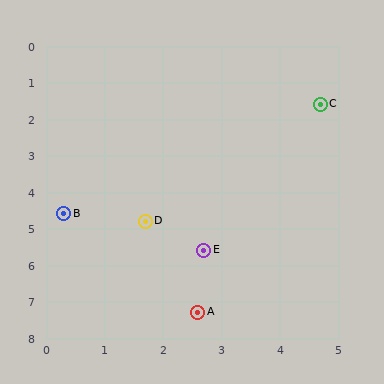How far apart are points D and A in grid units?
Points D and A are about 2.7 grid units apart.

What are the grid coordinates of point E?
Point E is at approximately (2.7, 5.6).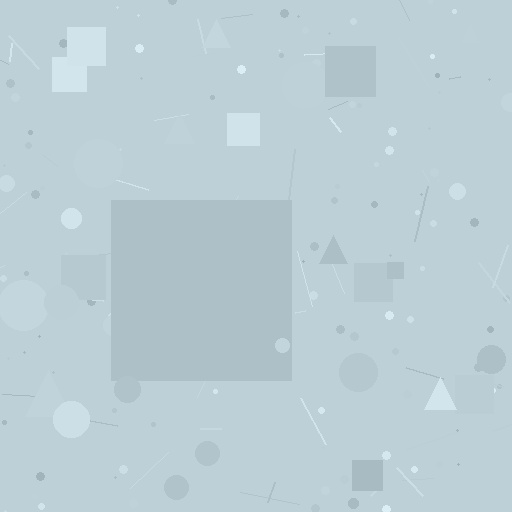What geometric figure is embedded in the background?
A square is embedded in the background.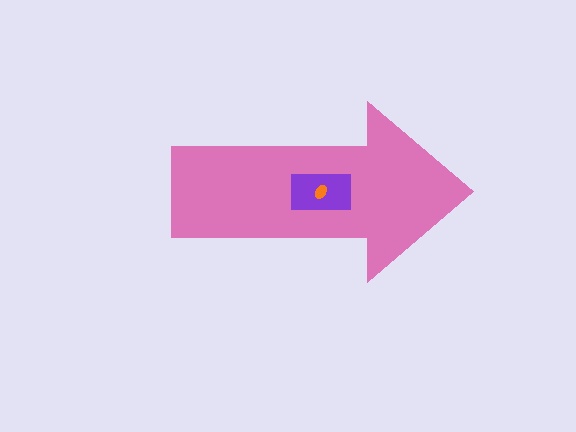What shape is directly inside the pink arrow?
The purple rectangle.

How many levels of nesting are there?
3.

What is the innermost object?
The orange ellipse.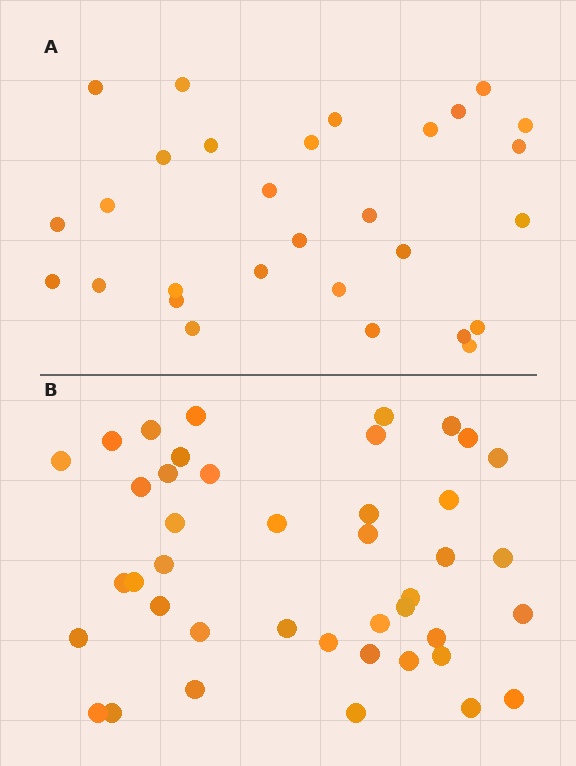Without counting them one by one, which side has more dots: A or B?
Region B (the bottom region) has more dots.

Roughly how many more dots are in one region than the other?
Region B has approximately 15 more dots than region A.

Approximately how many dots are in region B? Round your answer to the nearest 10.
About 40 dots. (The exact count is 42, which rounds to 40.)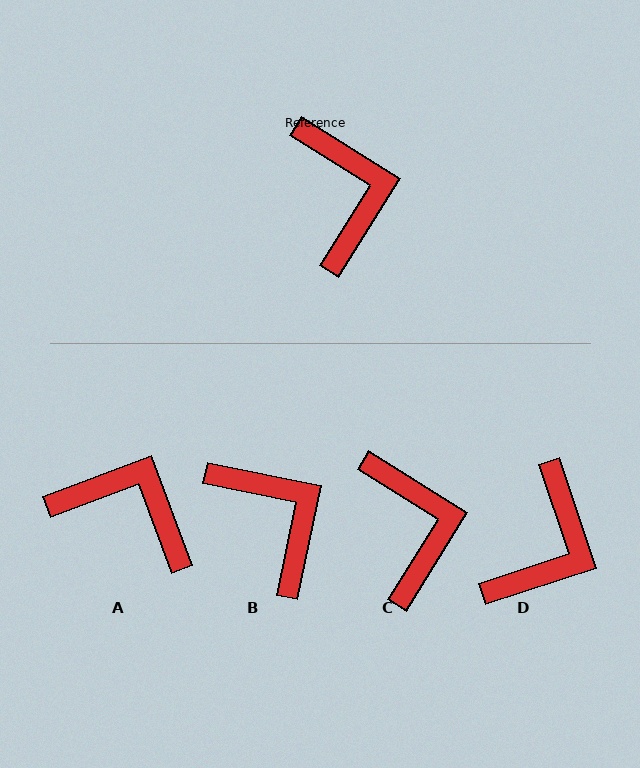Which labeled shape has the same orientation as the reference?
C.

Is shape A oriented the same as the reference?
No, it is off by about 52 degrees.